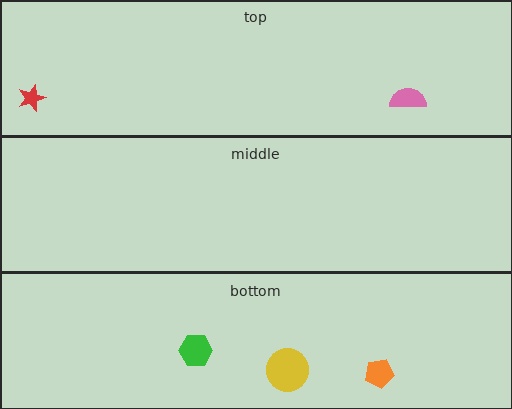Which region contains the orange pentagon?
The bottom region.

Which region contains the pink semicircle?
The top region.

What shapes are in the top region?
The red star, the pink semicircle.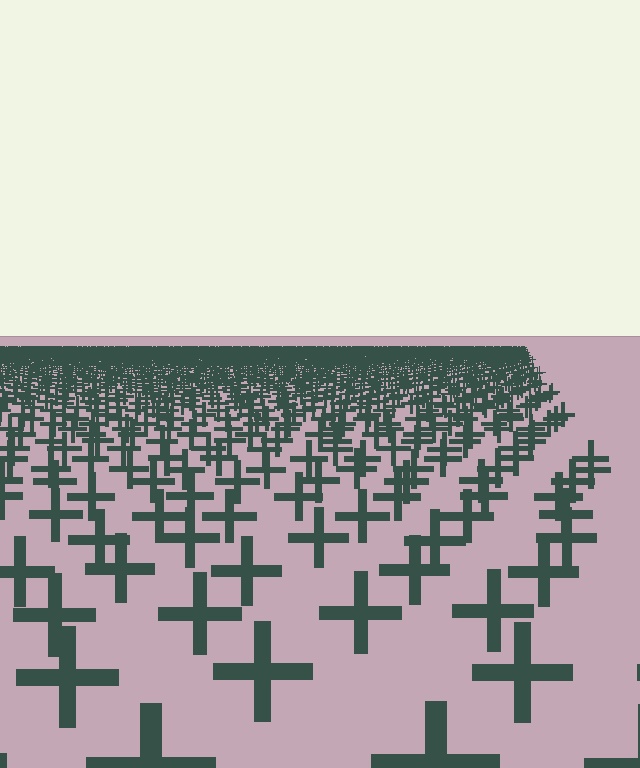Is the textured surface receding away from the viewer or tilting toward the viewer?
The surface is receding away from the viewer. Texture elements get smaller and denser toward the top.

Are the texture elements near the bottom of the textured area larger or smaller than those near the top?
Larger. Near the bottom, elements are closer to the viewer and appear at a bigger on-screen size.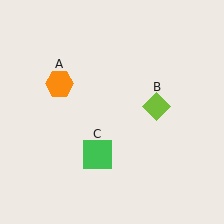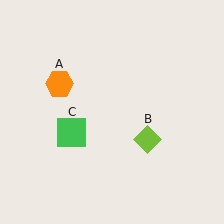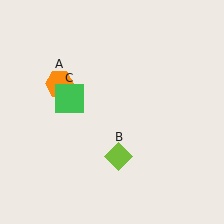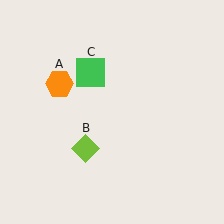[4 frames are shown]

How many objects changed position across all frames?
2 objects changed position: lime diamond (object B), green square (object C).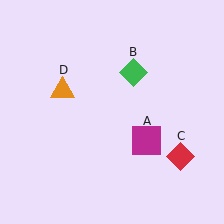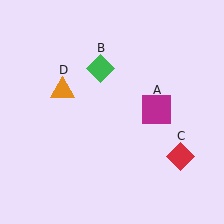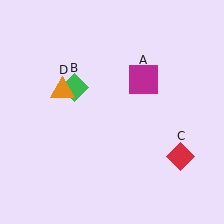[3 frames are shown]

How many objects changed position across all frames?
2 objects changed position: magenta square (object A), green diamond (object B).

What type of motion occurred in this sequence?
The magenta square (object A), green diamond (object B) rotated counterclockwise around the center of the scene.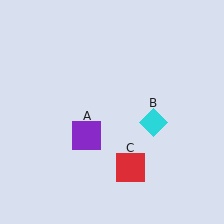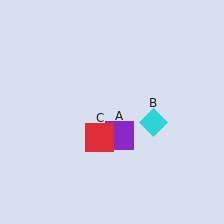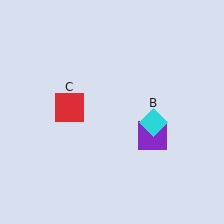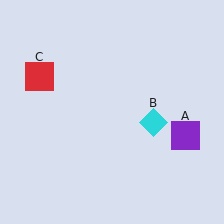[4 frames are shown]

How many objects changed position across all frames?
2 objects changed position: purple square (object A), red square (object C).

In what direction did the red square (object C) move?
The red square (object C) moved up and to the left.